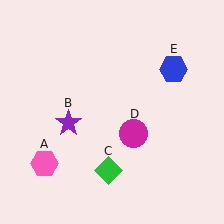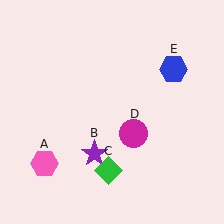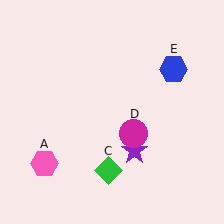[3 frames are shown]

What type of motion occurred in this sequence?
The purple star (object B) rotated counterclockwise around the center of the scene.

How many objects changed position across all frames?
1 object changed position: purple star (object B).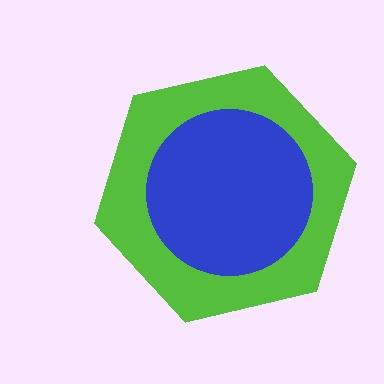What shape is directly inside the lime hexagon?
The blue circle.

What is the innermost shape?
The blue circle.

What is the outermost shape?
The lime hexagon.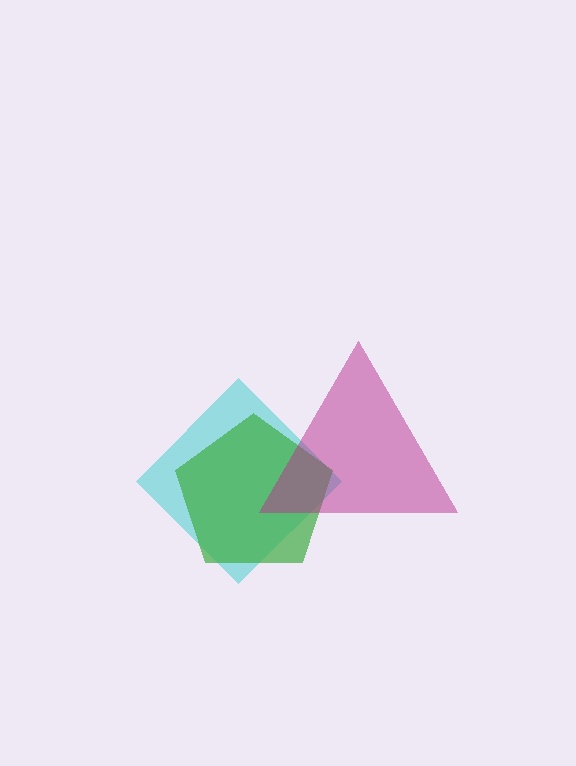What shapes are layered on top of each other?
The layered shapes are: a cyan diamond, a green pentagon, a magenta triangle.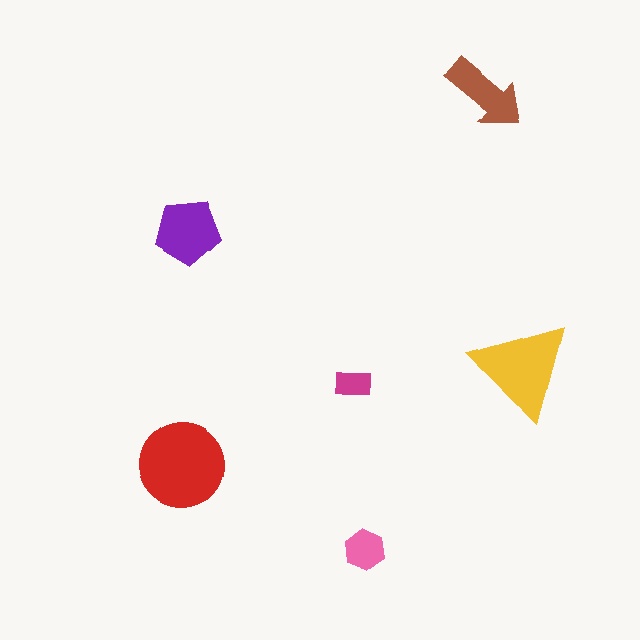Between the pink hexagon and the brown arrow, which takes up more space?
The brown arrow.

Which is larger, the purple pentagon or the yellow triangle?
The yellow triangle.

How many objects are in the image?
There are 6 objects in the image.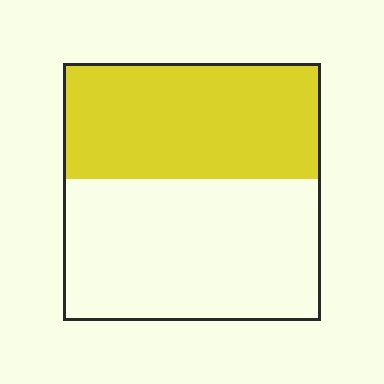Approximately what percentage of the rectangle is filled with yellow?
Approximately 45%.